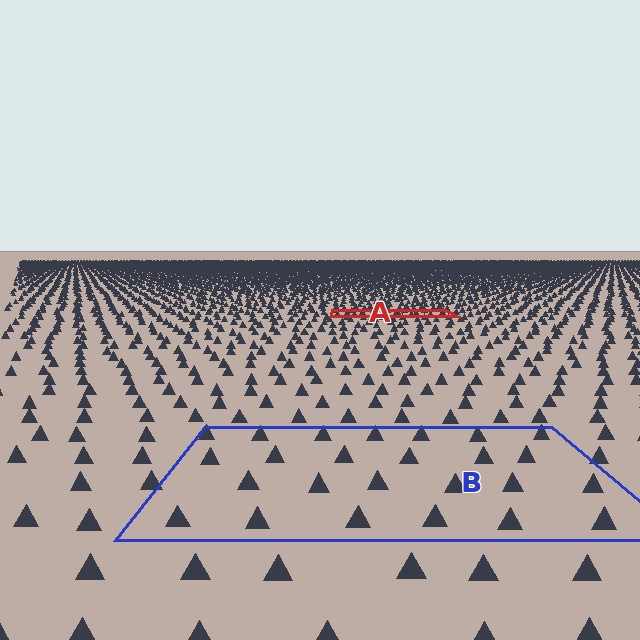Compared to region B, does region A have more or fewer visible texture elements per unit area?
Region A has more texture elements per unit area — they are packed more densely because it is farther away.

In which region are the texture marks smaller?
The texture marks are smaller in region A, because it is farther away.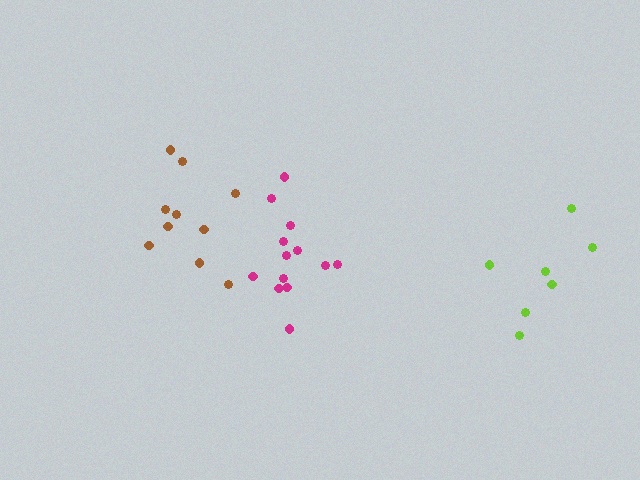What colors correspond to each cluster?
The clusters are colored: lime, magenta, brown.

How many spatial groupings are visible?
There are 3 spatial groupings.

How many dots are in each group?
Group 1: 7 dots, Group 2: 13 dots, Group 3: 10 dots (30 total).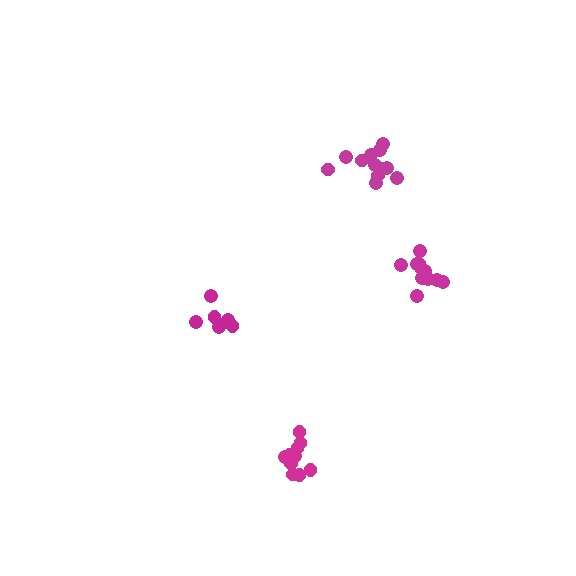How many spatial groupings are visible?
There are 4 spatial groupings.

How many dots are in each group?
Group 1: 12 dots, Group 2: 12 dots, Group 3: 10 dots, Group 4: 7 dots (41 total).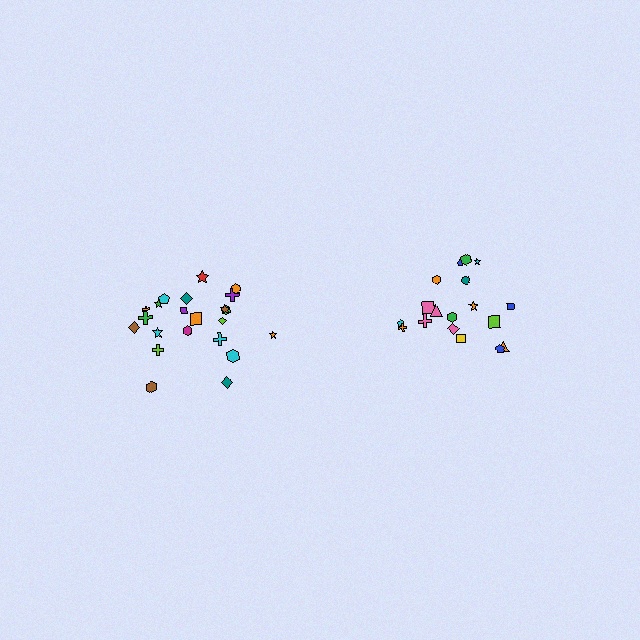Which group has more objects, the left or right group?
The left group.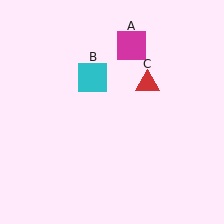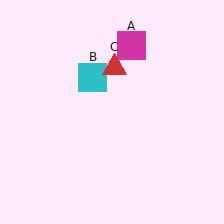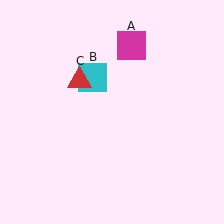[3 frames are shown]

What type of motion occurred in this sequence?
The red triangle (object C) rotated counterclockwise around the center of the scene.